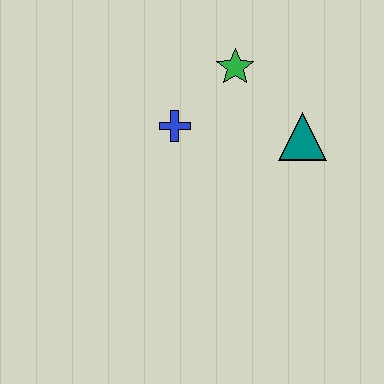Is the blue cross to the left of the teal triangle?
Yes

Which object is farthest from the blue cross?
The teal triangle is farthest from the blue cross.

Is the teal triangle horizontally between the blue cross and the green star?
No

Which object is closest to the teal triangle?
The green star is closest to the teal triangle.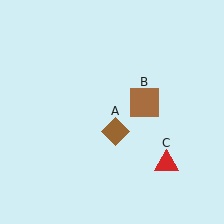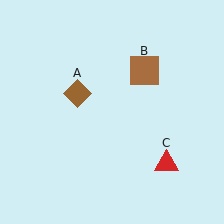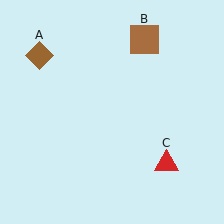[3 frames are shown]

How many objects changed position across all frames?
2 objects changed position: brown diamond (object A), brown square (object B).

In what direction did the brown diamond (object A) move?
The brown diamond (object A) moved up and to the left.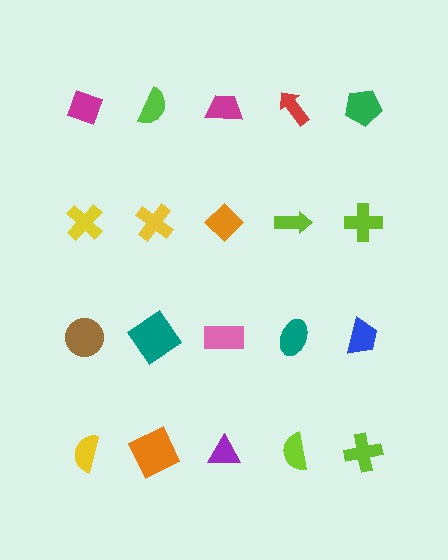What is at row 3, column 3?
A pink rectangle.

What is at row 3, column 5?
A blue trapezoid.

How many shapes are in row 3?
5 shapes.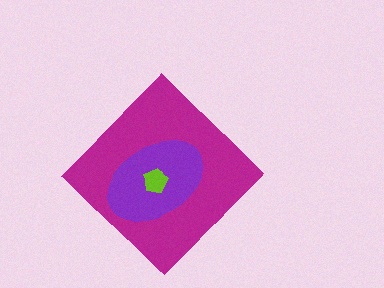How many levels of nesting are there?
3.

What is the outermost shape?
The magenta diamond.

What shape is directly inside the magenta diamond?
The purple ellipse.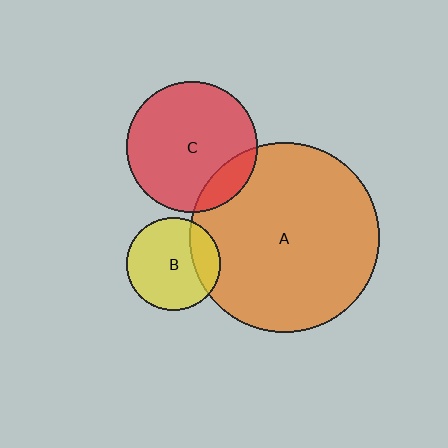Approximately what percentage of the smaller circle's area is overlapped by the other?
Approximately 20%.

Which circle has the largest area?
Circle A (orange).